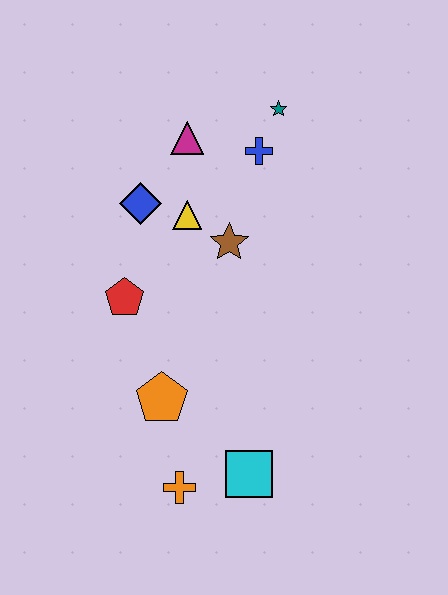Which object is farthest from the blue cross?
The orange cross is farthest from the blue cross.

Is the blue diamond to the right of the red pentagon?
Yes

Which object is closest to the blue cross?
The teal star is closest to the blue cross.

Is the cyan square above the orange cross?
Yes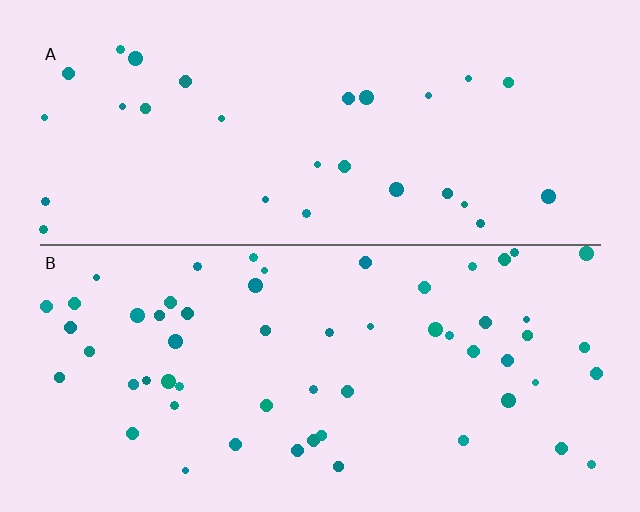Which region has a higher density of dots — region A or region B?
B (the bottom).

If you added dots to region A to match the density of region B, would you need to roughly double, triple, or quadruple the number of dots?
Approximately double.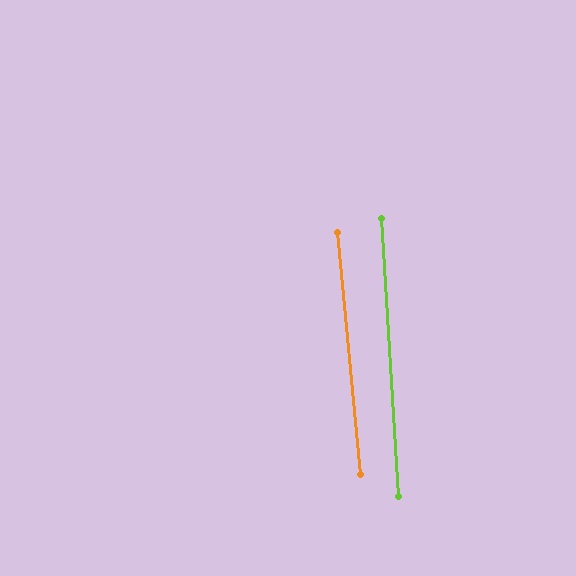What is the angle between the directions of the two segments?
Approximately 2 degrees.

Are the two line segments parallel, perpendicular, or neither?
Parallel — their directions differ by only 1.9°.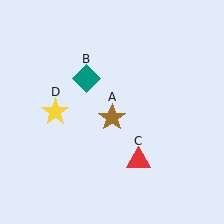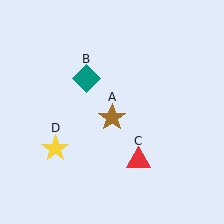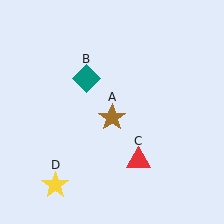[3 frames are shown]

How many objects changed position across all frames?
1 object changed position: yellow star (object D).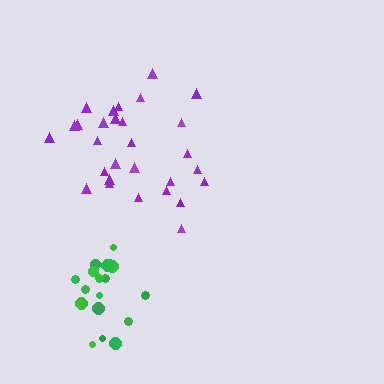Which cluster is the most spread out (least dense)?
Purple.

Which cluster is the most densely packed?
Green.